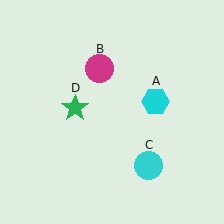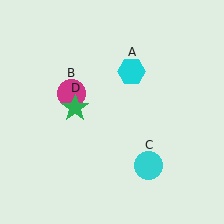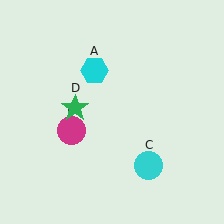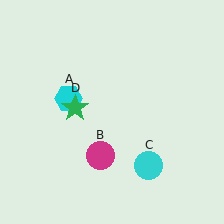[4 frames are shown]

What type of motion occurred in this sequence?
The cyan hexagon (object A), magenta circle (object B) rotated counterclockwise around the center of the scene.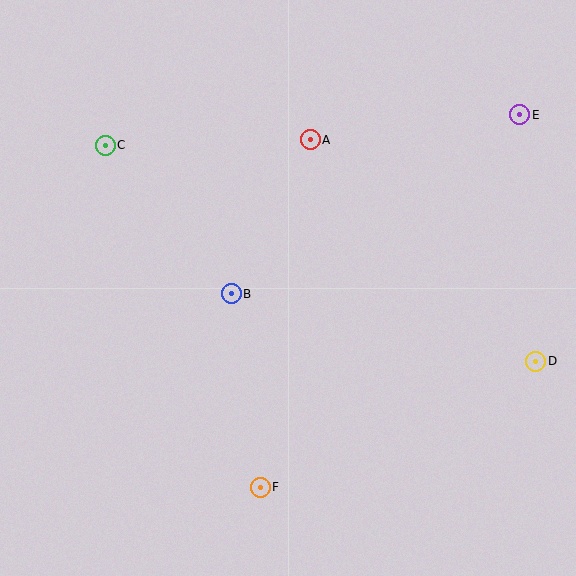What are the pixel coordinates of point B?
Point B is at (231, 294).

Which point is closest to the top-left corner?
Point C is closest to the top-left corner.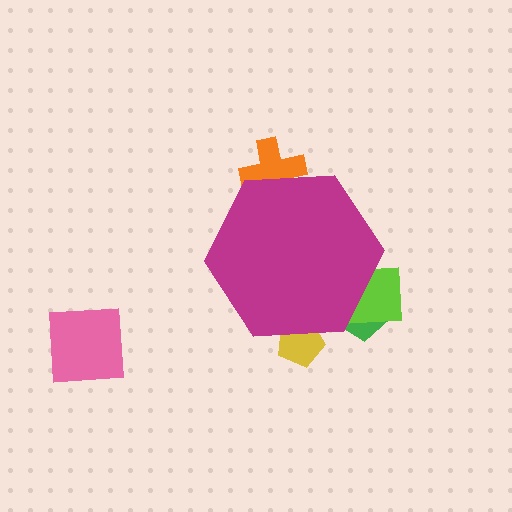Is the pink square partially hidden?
No, the pink square is fully visible.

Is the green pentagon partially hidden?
Yes, the green pentagon is partially hidden behind the magenta hexagon.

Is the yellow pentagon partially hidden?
Yes, the yellow pentagon is partially hidden behind the magenta hexagon.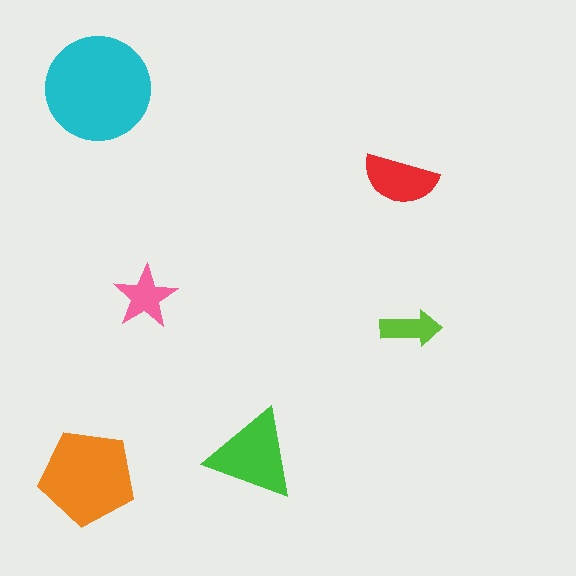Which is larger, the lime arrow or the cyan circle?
The cyan circle.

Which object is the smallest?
The lime arrow.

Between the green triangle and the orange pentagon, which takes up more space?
The orange pentagon.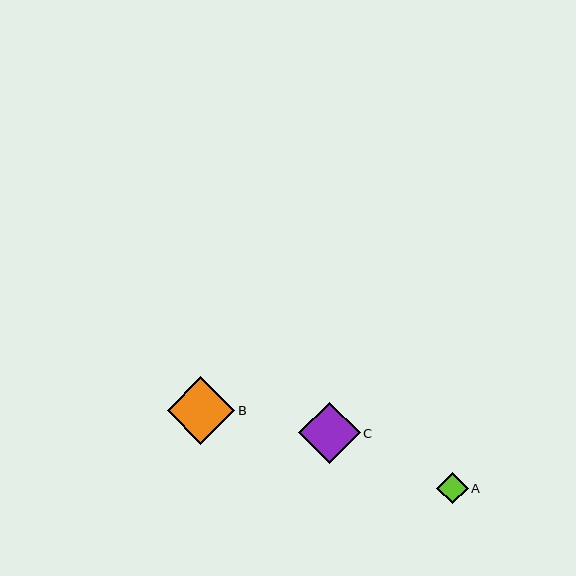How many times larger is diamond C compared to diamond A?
Diamond C is approximately 2.0 times the size of diamond A.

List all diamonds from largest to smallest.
From largest to smallest: B, C, A.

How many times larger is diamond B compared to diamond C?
Diamond B is approximately 1.1 times the size of diamond C.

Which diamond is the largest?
Diamond B is the largest with a size of approximately 68 pixels.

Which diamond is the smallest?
Diamond A is the smallest with a size of approximately 31 pixels.